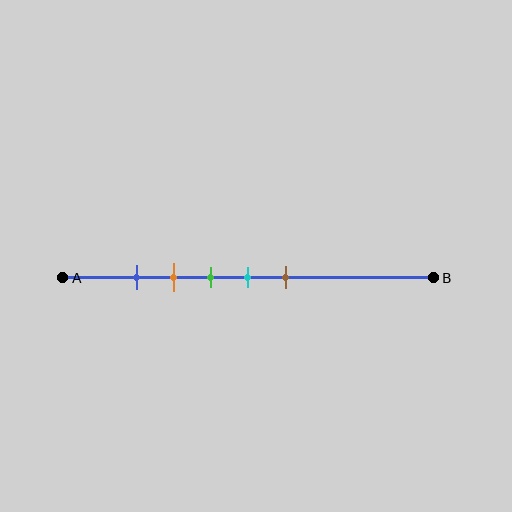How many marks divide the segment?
There are 5 marks dividing the segment.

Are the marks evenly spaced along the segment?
Yes, the marks are approximately evenly spaced.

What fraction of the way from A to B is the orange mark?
The orange mark is approximately 30% (0.3) of the way from A to B.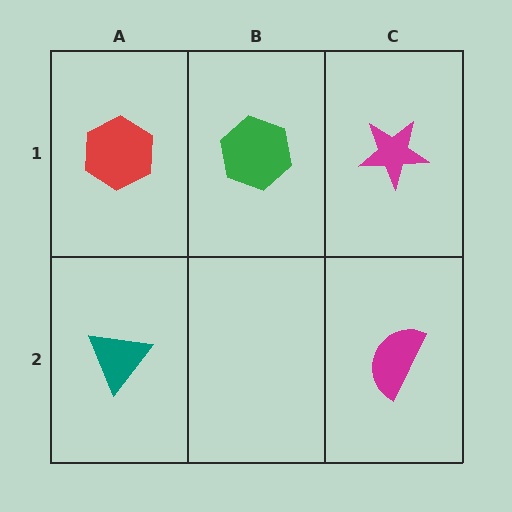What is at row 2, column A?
A teal triangle.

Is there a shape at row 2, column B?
No, that cell is empty.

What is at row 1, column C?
A magenta star.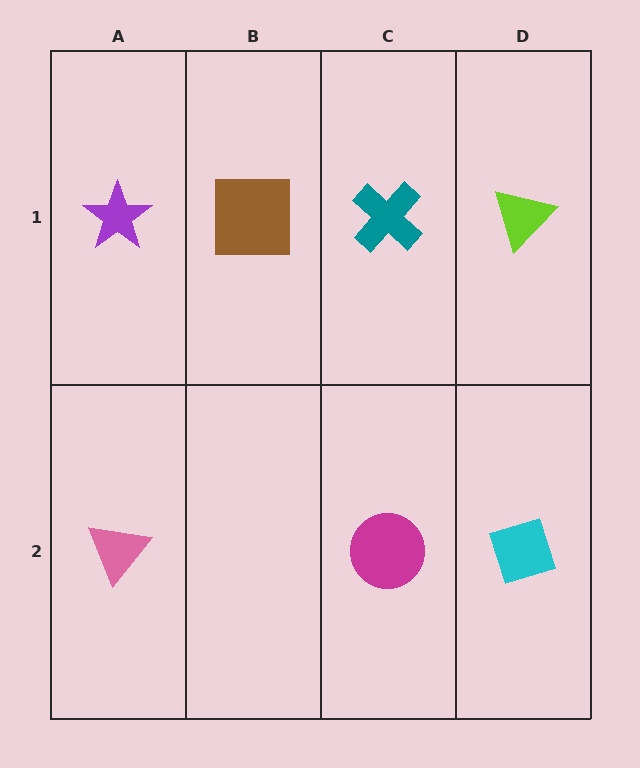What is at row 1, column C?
A teal cross.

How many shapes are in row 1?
4 shapes.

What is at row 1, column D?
A lime triangle.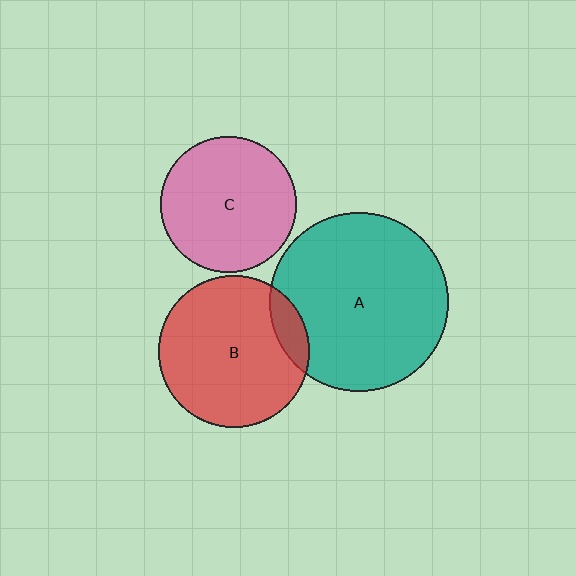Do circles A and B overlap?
Yes.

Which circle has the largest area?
Circle A (teal).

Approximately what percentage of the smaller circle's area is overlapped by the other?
Approximately 10%.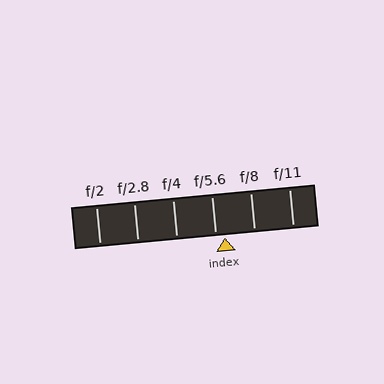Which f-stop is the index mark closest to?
The index mark is closest to f/5.6.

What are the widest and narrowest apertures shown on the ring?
The widest aperture shown is f/2 and the narrowest is f/11.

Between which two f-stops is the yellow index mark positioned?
The index mark is between f/5.6 and f/8.